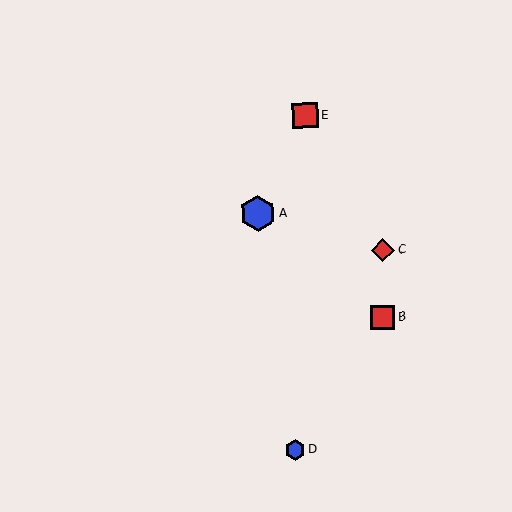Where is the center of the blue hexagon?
The center of the blue hexagon is at (295, 450).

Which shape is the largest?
The blue hexagon (labeled A) is the largest.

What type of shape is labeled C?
Shape C is a red diamond.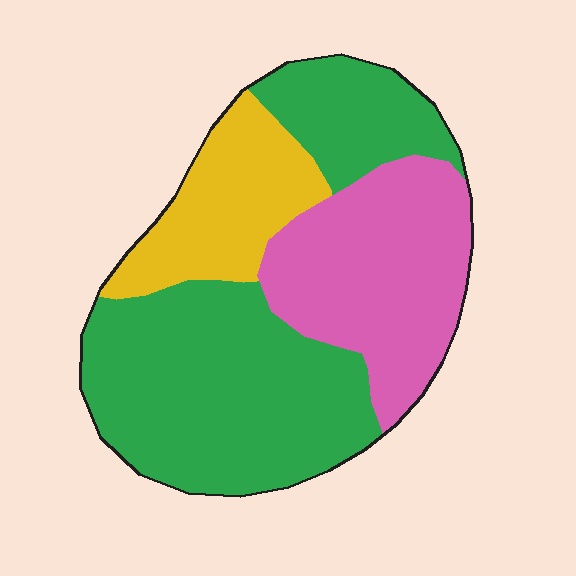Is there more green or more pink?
Green.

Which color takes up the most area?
Green, at roughly 55%.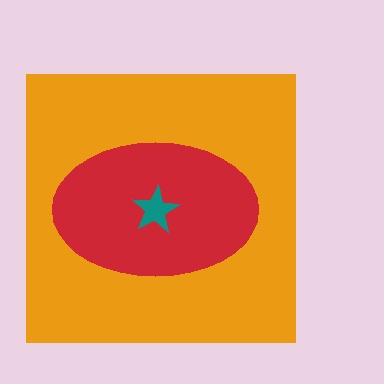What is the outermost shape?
The orange square.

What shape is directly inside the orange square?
The red ellipse.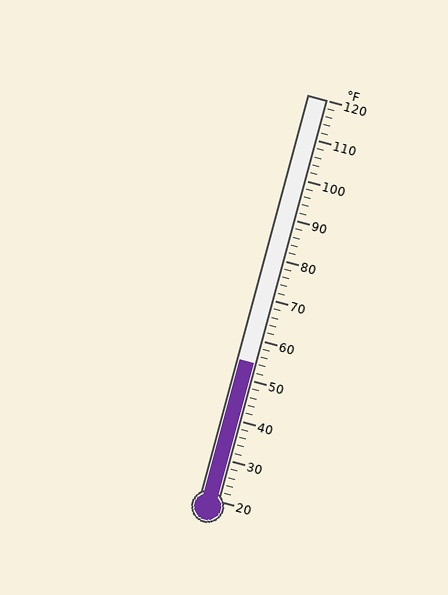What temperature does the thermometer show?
The thermometer shows approximately 54°F.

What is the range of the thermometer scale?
The thermometer scale ranges from 20°F to 120°F.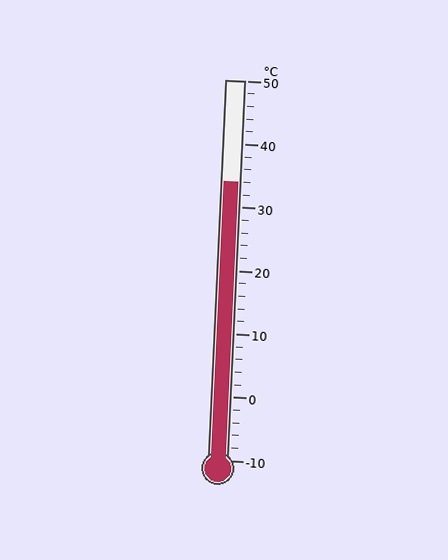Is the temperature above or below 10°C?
The temperature is above 10°C.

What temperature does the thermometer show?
The thermometer shows approximately 34°C.